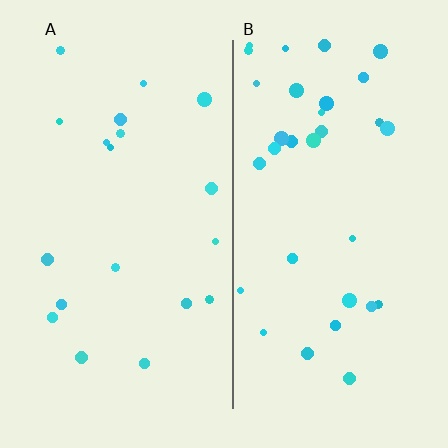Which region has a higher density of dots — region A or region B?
B (the right).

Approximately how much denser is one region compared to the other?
Approximately 1.7× — region B over region A.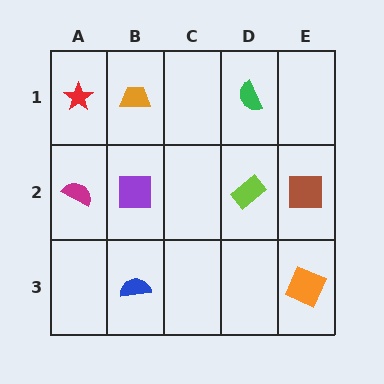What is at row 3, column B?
A blue semicircle.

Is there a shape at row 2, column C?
No, that cell is empty.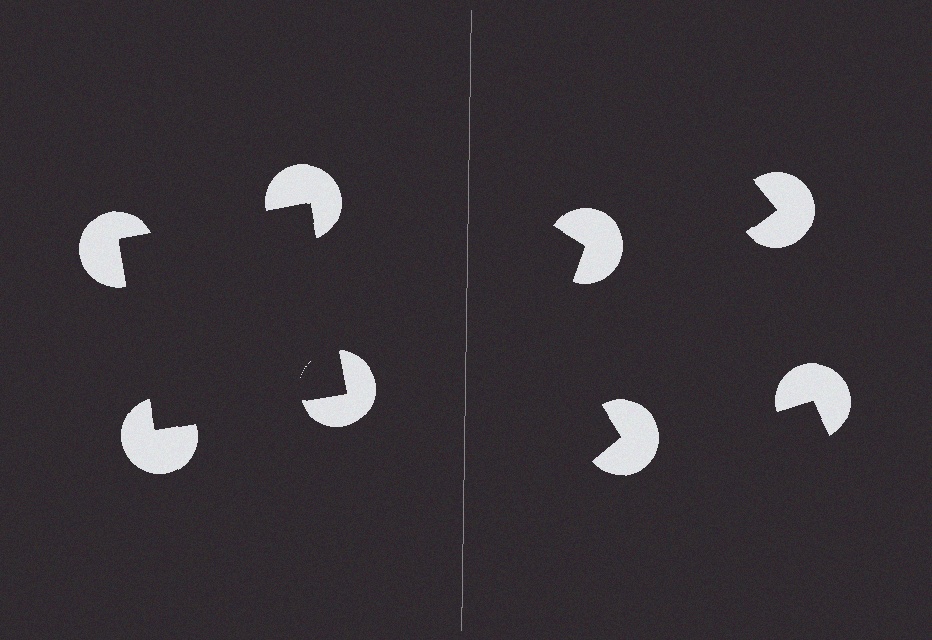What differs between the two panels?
The pac-man discs are positioned identically on both sides; only the wedge orientations differ. On the left they align to a square; on the right they are misaligned.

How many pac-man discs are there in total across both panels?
8 — 4 on each side.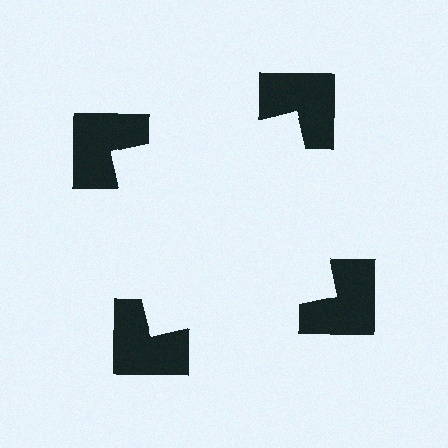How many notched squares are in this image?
There are 4 — one at each vertex of the illusory square.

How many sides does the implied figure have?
4 sides.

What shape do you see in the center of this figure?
An illusory square — its edges are inferred from the aligned wedge cuts in the notched squares, not physically drawn.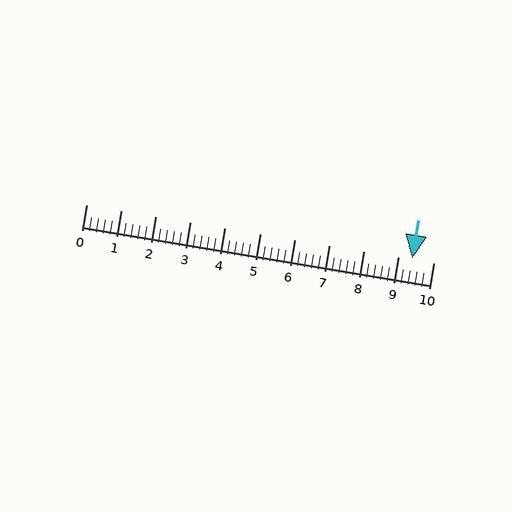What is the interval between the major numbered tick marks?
The major tick marks are spaced 1 units apart.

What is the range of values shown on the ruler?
The ruler shows values from 0 to 10.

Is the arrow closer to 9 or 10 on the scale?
The arrow is closer to 9.